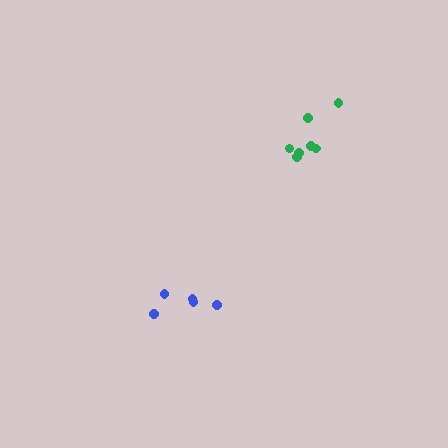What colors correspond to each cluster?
The clusters are colored: green, blue.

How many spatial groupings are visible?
There are 2 spatial groupings.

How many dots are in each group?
Group 1: 7 dots, Group 2: 5 dots (12 total).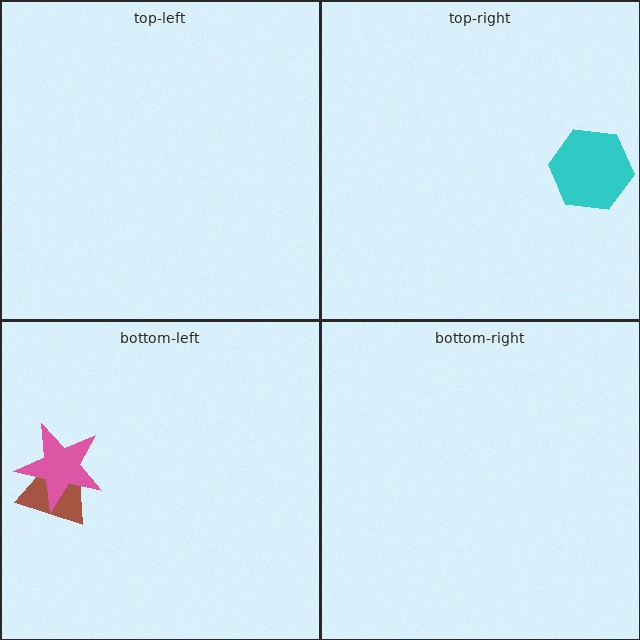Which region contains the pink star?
The bottom-left region.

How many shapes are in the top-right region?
1.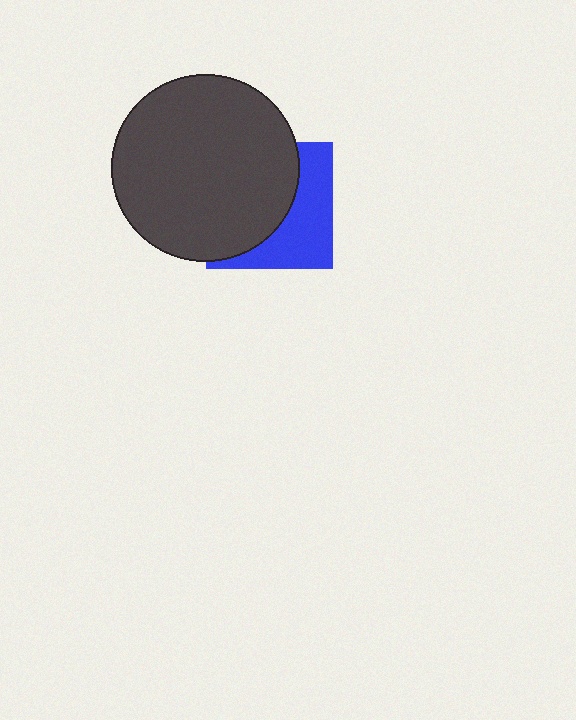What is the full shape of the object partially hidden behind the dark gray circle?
The partially hidden object is a blue square.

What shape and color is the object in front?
The object in front is a dark gray circle.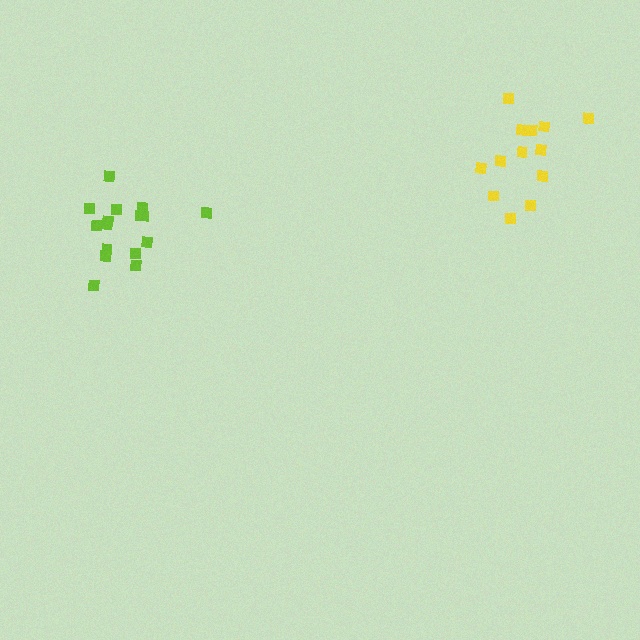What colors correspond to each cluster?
The clusters are colored: lime, yellow.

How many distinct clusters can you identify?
There are 2 distinct clusters.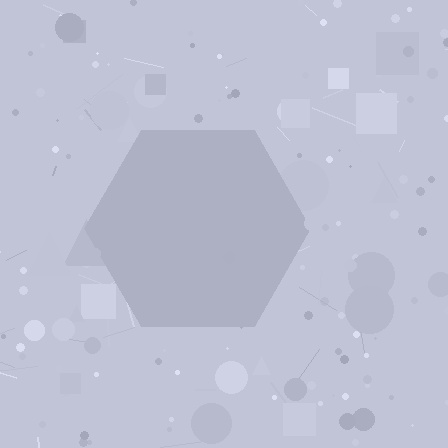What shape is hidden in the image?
A hexagon is hidden in the image.